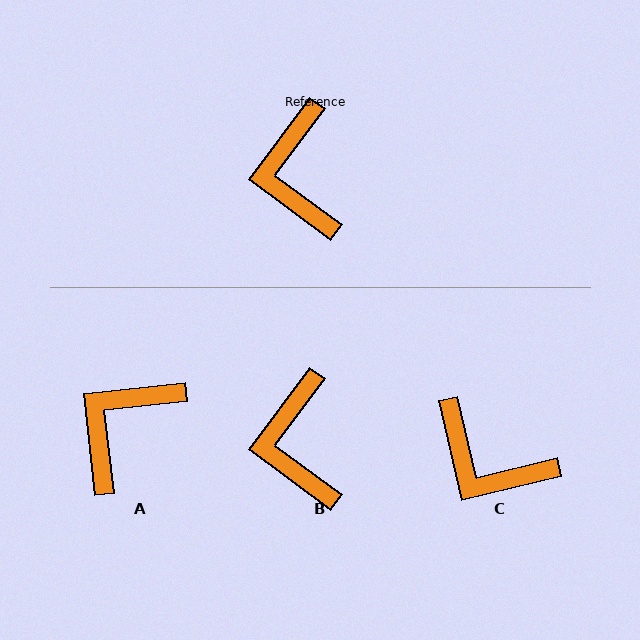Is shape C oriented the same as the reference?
No, it is off by about 50 degrees.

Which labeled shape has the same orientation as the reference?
B.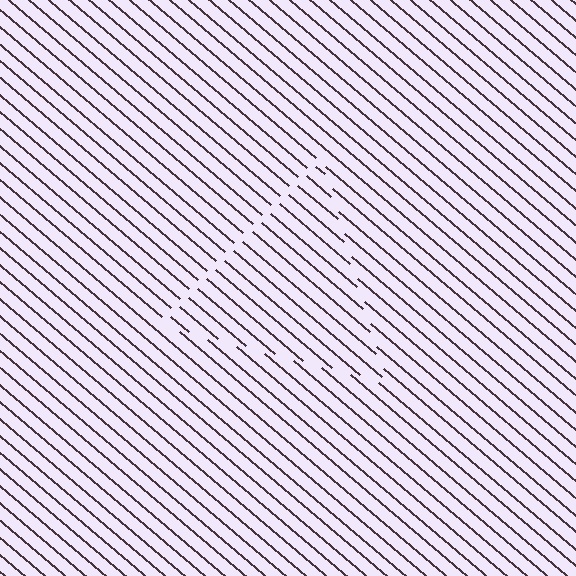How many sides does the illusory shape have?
3 sides — the line-ends trace a triangle.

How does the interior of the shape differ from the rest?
The interior of the shape contains the same grating, shifted by half a period — the contour is defined by the phase discontinuity where line-ends from the inner and outer gratings abut.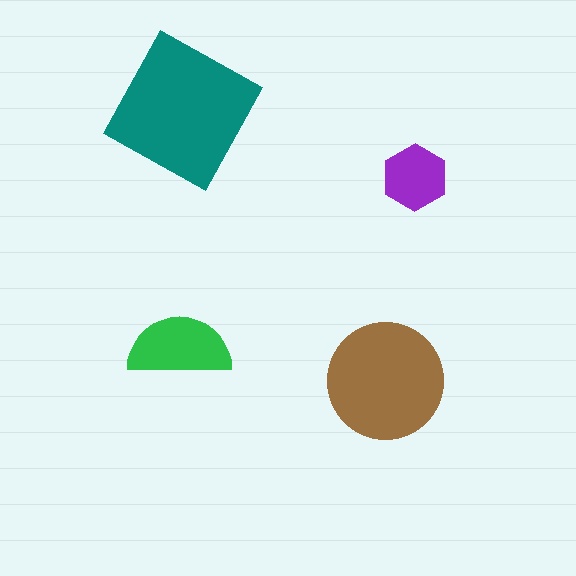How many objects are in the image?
There are 4 objects in the image.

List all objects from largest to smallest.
The teal square, the brown circle, the green semicircle, the purple hexagon.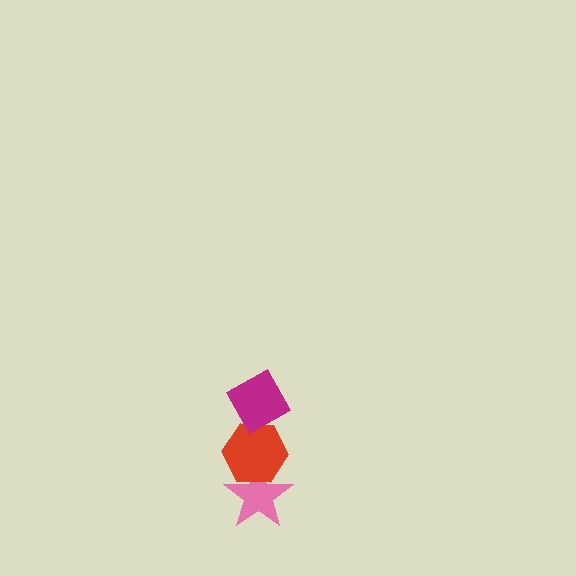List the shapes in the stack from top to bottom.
From top to bottom: the magenta diamond, the red hexagon, the pink star.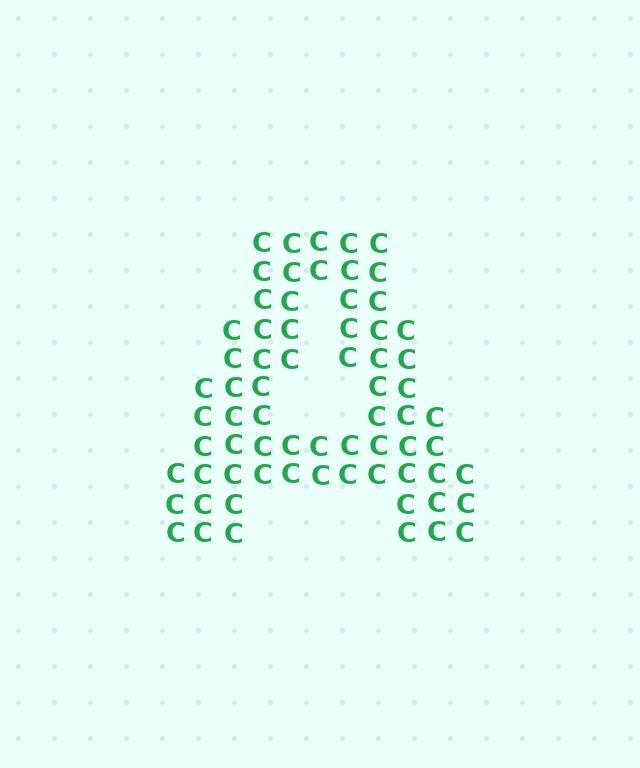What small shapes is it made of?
It is made of small letter C's.